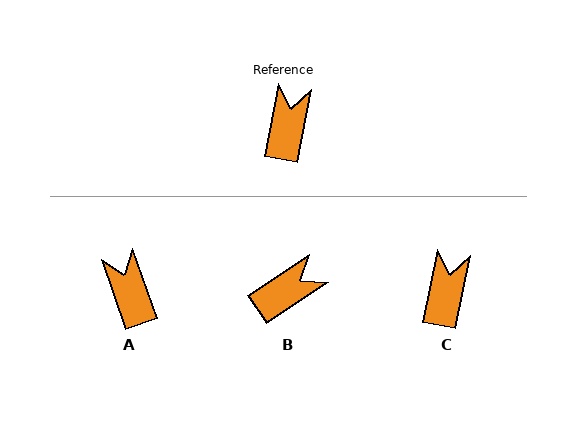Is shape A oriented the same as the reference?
No, it is off by about 31 degrees.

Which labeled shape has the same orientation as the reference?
C.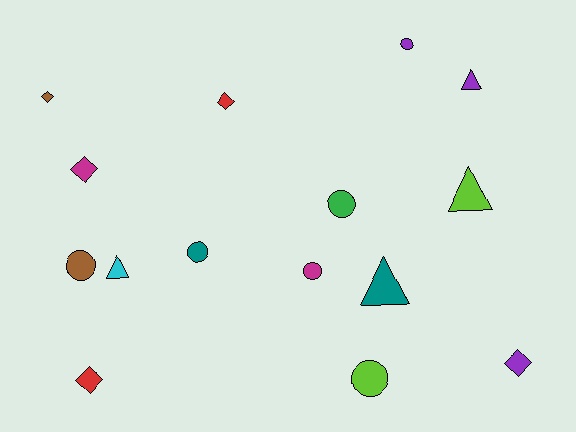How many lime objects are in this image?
There are 2 lime objects.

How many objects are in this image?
There are 15 objects.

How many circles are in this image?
There are 6 circles.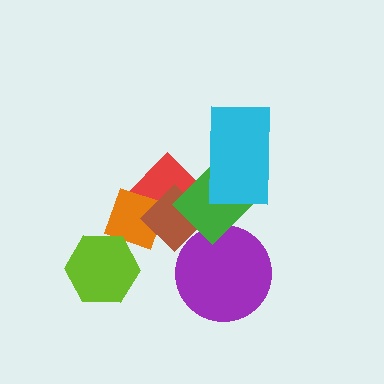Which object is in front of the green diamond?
The cyan rectangle is in front of the green diamond.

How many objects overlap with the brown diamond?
3 objects overlap with the brown diamond.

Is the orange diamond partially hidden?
Yes, it is partially covered by another shape.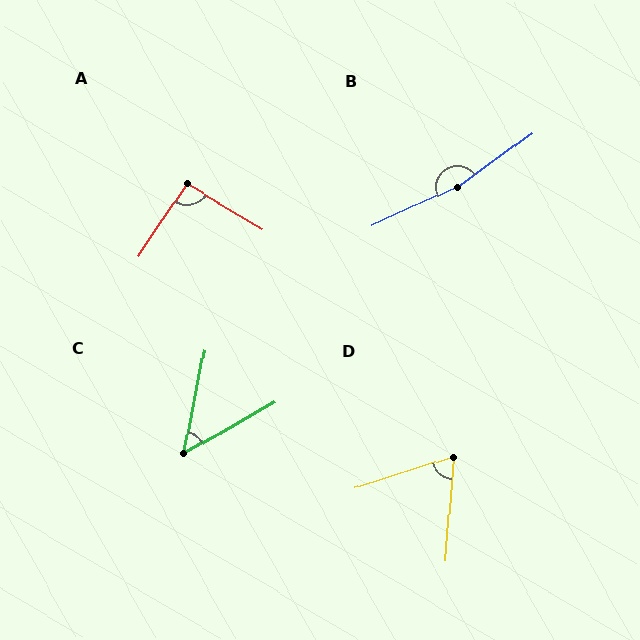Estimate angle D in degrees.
Approximately 68 degrees.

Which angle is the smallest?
C, at approximately 49 degrees.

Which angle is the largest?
B, at approximately 169 degrees.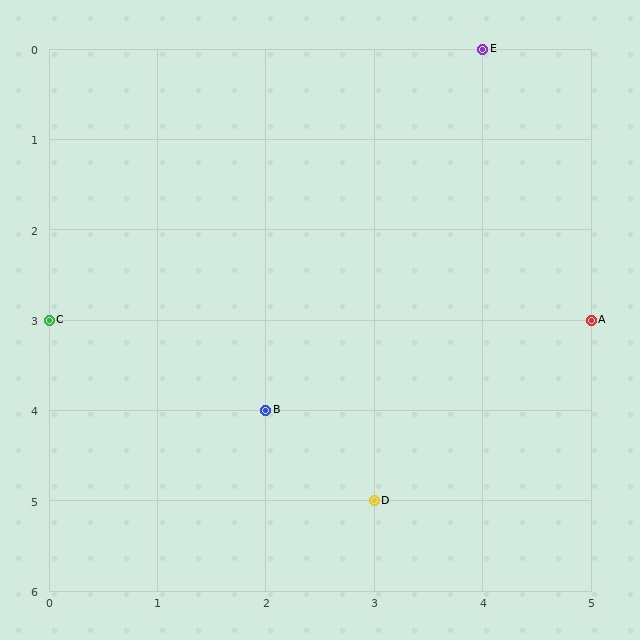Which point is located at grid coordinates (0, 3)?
Point C is at (0, 3).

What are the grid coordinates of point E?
Point E is at grid coordinates (4, 0).